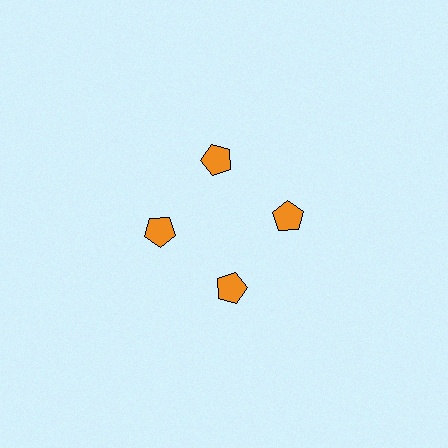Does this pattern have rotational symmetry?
Yes, this pattern has 4-fold rotational symmetry. It looks the same after rotating 90 degrees around the center.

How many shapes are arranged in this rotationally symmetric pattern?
There are 4 shapes, arranged in 4 groups of 1.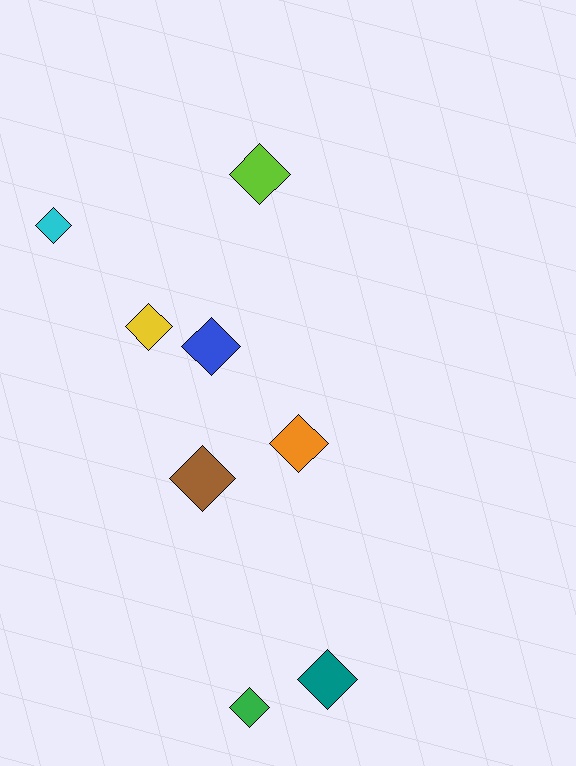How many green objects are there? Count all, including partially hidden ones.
There is 1 green object.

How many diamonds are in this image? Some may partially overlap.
There are 8 diamonds.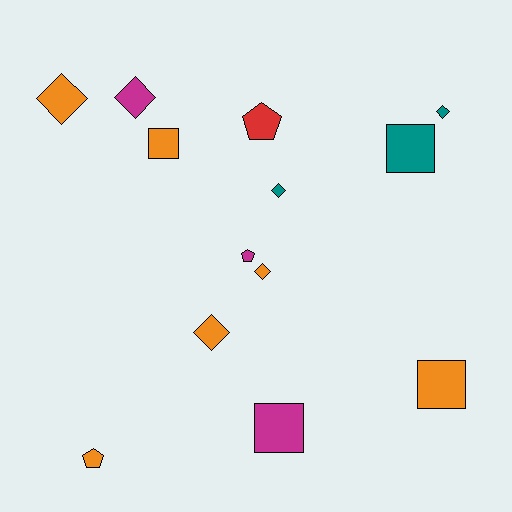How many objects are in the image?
There are 13 objects.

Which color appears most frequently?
Orange, with 6 objects.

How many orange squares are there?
There are 2 orange squares.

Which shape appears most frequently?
Diamond, with 6 objects.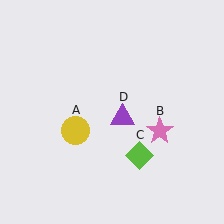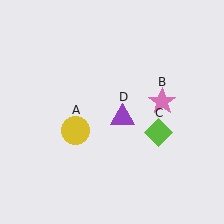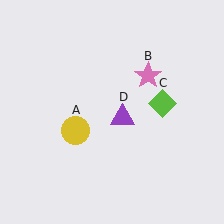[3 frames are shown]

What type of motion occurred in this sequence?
The pink star (object B), lime diamond (object C) rotated counterclockwise around the center of the scene.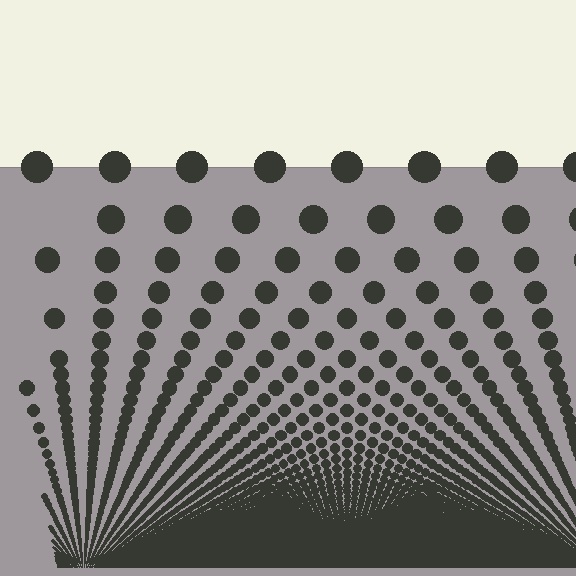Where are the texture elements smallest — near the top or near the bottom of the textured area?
Near the bottom.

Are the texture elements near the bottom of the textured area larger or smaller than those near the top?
Smaller. The gradient is inverted — elements near the bottom are smaller and denser.